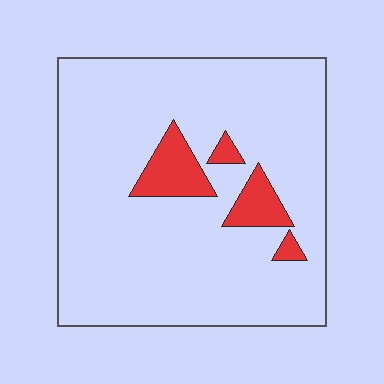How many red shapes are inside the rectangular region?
4.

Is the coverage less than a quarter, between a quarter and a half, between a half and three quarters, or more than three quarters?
Less than a quarter.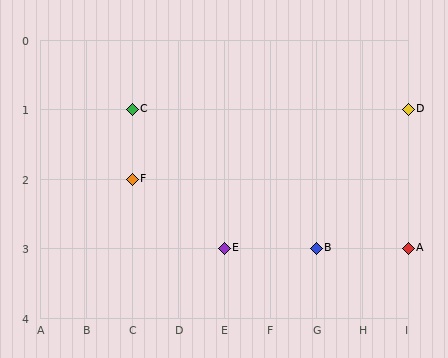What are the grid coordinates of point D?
Point D is at grid coordinates (I, 1).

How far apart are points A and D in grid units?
Points A and D are 2 rows apart.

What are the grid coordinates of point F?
Point F is at grid coordinates (C, 2).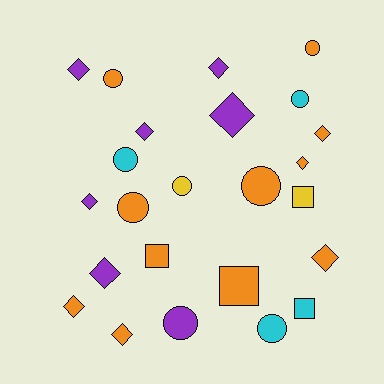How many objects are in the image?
There are 24 objects.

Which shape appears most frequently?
Diamond, with 11 objects.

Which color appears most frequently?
Orange, with 11 objects.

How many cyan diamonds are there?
There are no cyan diamonds.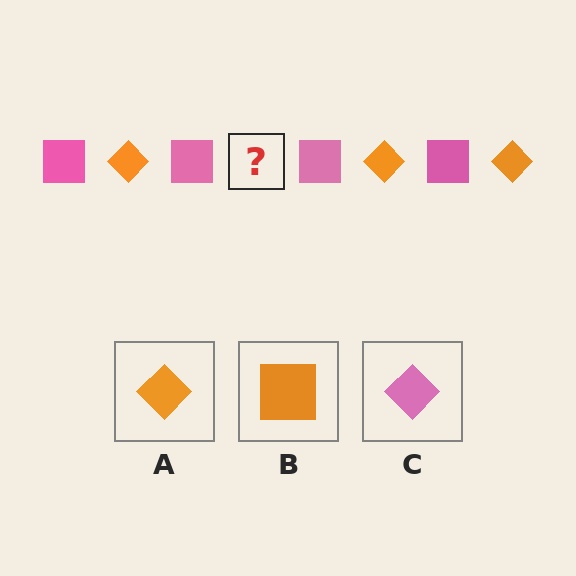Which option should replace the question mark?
Option A.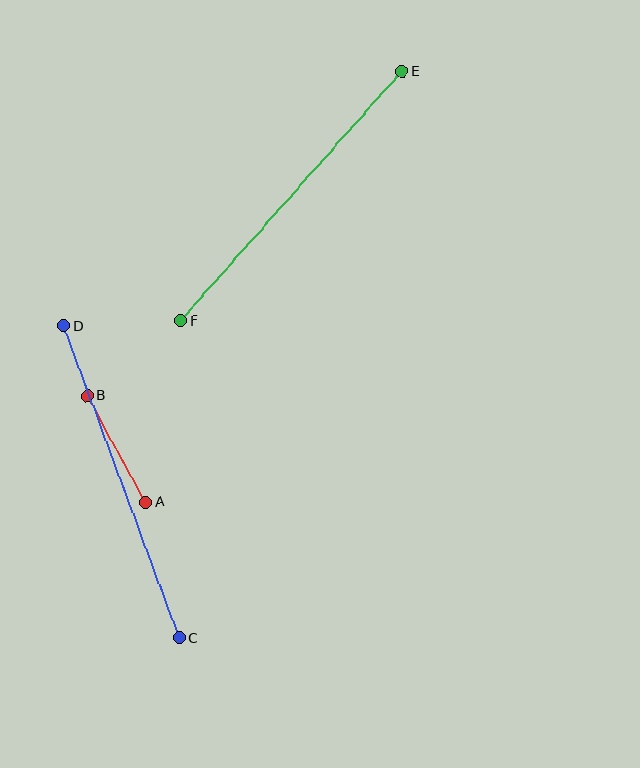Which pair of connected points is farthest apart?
Points E and F are farthest apart.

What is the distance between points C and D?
The distance is approximately 333 pixels.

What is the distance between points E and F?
The distance is approximately 333 pixels.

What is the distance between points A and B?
The distance is approximately 121 pixels.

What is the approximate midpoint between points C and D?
The midpoint is at approximately (122, 482) pixels.